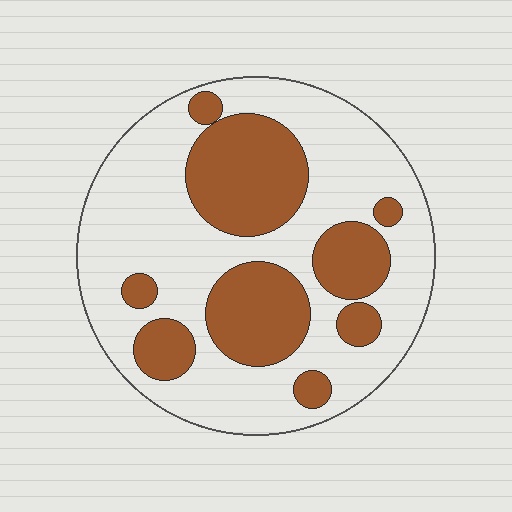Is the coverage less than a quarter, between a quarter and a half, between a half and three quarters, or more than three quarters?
Between a quarter and a half.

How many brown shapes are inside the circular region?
9.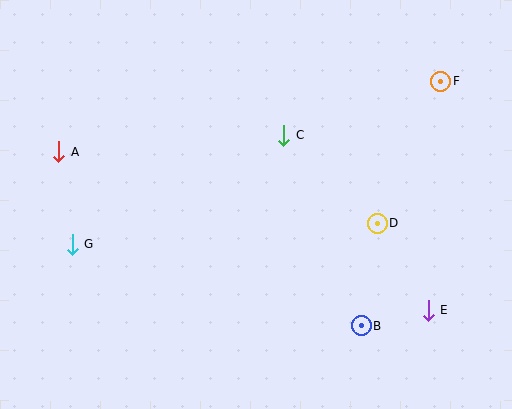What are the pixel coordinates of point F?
Point F is at (441, 81).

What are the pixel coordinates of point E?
Point E is at (428, 310).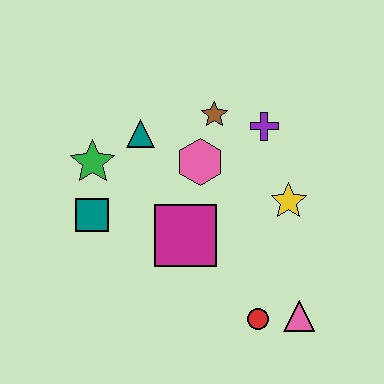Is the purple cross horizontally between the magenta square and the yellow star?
Yes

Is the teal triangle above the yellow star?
Yes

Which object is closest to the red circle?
The pink triangle is closest to the red circle.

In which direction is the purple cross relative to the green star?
The purple cross is to the right of the green star.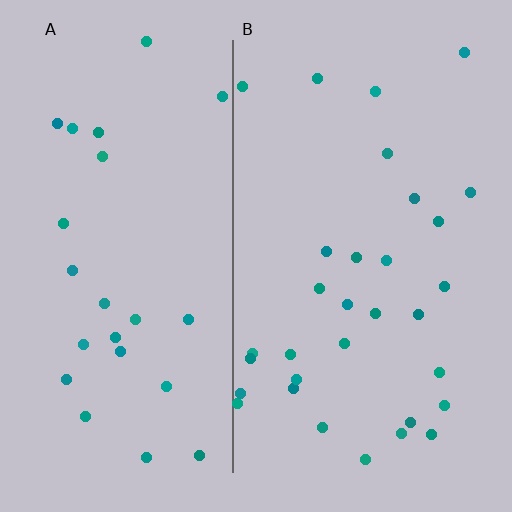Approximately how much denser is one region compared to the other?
Approximately 1.3× — region B over region A.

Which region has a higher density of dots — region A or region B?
B (the right).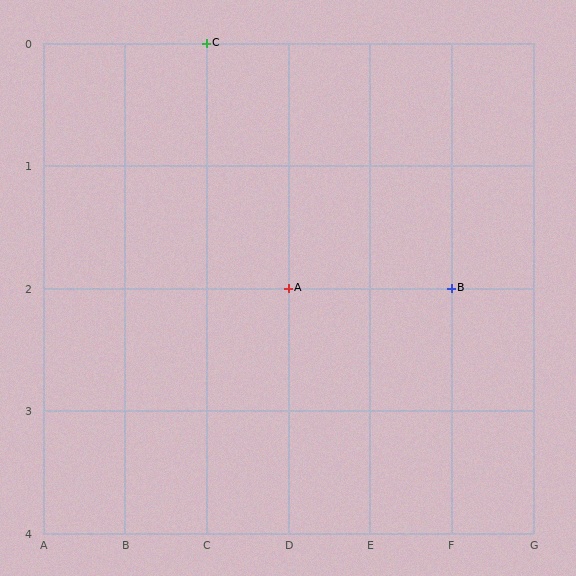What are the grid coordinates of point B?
Point B is at grid coordinates (F, 2).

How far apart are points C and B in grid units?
Points C and B are 3 columns and 2 rows apart (about 3.6 grid units diagonally).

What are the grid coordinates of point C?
Point C is at grid coordinates (C, 0).